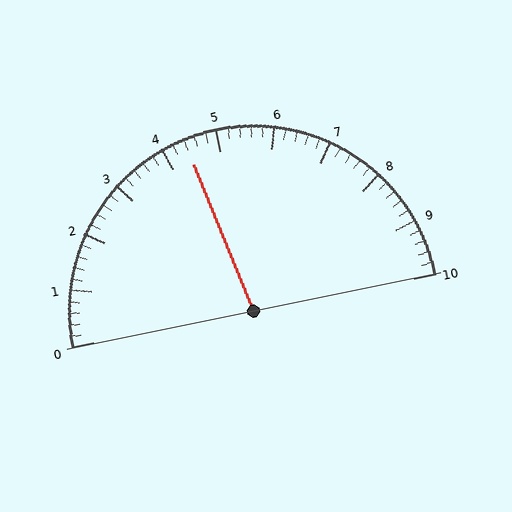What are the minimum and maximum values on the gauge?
The gauge ranges from 0 to 10.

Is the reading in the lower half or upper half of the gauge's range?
The reading is in the lower half of the range (0 to 10).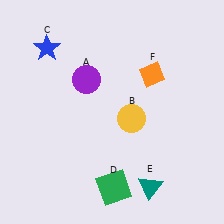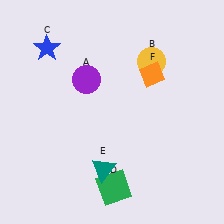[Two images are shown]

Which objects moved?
The objects that moved are: the yellow circle (B), the teal triangle (E).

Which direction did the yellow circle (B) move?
The yellow circle (B) moved up.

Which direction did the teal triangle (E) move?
The teal triangle (E) moved left.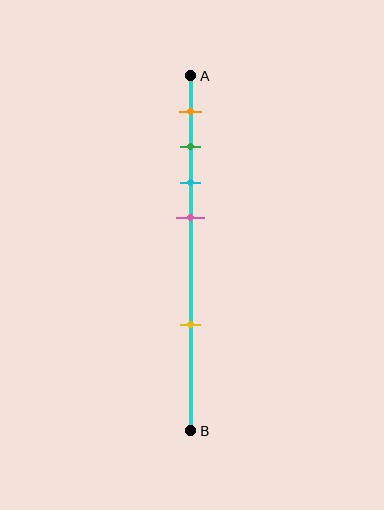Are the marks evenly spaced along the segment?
No, the marks are not evenly spaced.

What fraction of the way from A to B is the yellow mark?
The yellow mark is approximately 70% (0.7) of the way from A to B.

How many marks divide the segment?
There are 5 marks dividing the segment.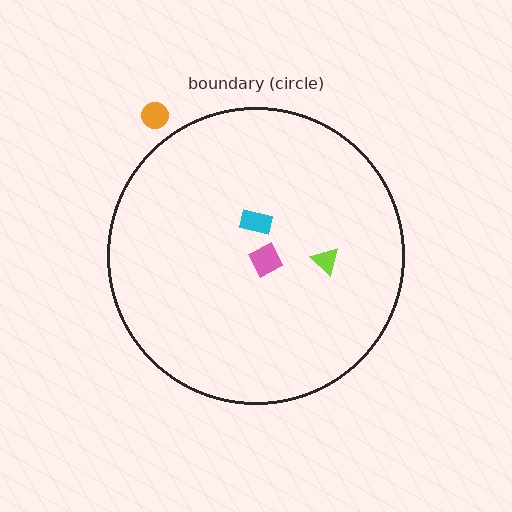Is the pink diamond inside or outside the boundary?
Inside.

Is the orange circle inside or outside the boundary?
Outside.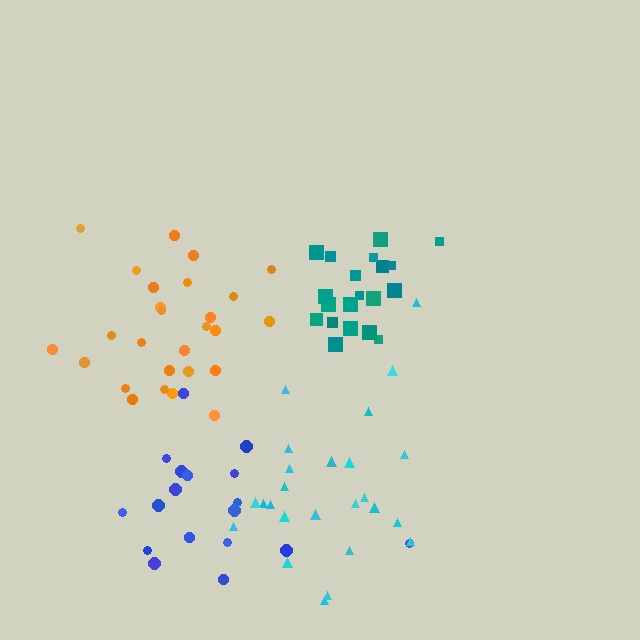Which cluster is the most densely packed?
Teal.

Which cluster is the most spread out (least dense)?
Blue.